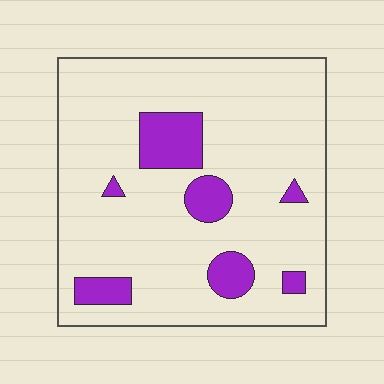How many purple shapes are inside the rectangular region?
7.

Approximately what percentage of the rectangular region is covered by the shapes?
Approximately 15%.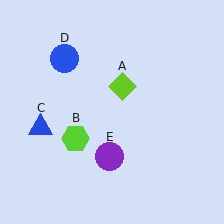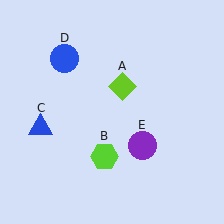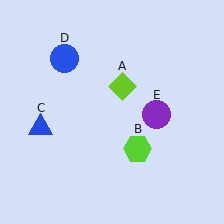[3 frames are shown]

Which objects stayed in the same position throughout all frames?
Lime diamond (object A) and blue triangle (object C) and blue circle (object D) remained stationary.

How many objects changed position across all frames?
2 objects changed position: lime hexagon (object B), purple circle (object E).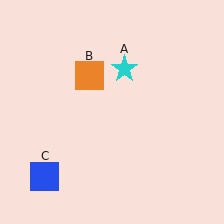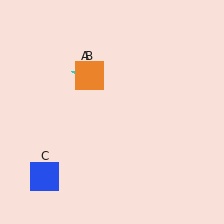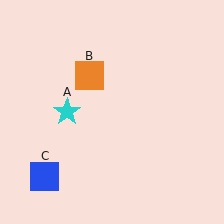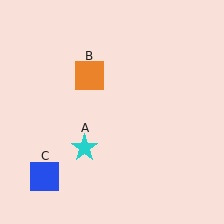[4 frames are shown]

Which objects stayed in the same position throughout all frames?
Orange square (object B) and blue square (object C) remained stationary.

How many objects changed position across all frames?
1 object changed position: cyan star (object A).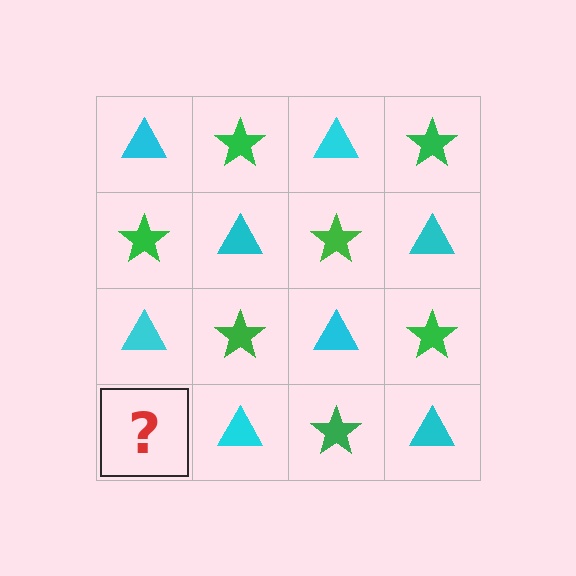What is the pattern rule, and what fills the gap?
The rule is that it alternates cyan triangle and green star in a checkerboard pattern. The gap should be filled with a green star.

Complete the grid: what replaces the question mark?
The question mark should be replaced with a green star.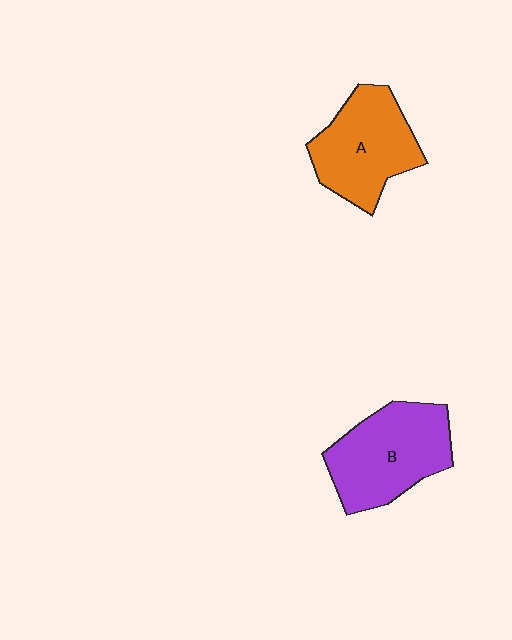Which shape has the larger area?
Shape B (purple).